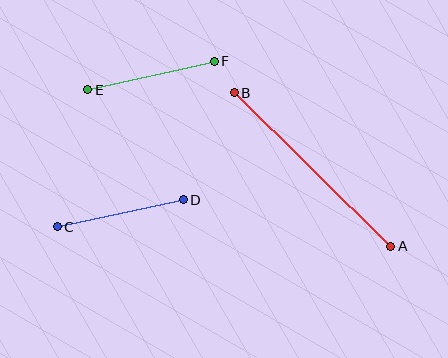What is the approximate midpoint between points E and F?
The midpoint is at approximately (151, 75) pixels.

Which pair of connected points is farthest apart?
Points A and B are farthest apart.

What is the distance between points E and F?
The distance is approximately 130 pixels.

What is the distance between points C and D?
The distance is approximately 129 pixels.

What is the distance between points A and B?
The distance is approximately 219 pixels.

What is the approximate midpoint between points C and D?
The midpoint is at approximately (120, 213) pixels.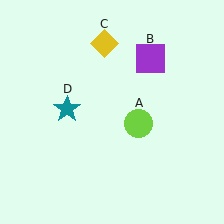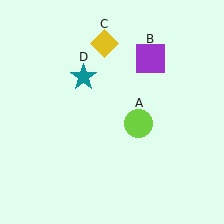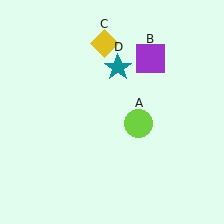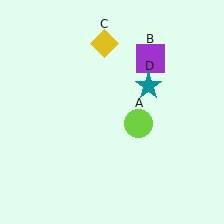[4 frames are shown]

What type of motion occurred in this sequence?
The teal star (object D) rotated clockwise around the center of the scene.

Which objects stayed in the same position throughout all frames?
Lime circle (object A) and purple square (object B) and yellow diamond (object C) remained stationary.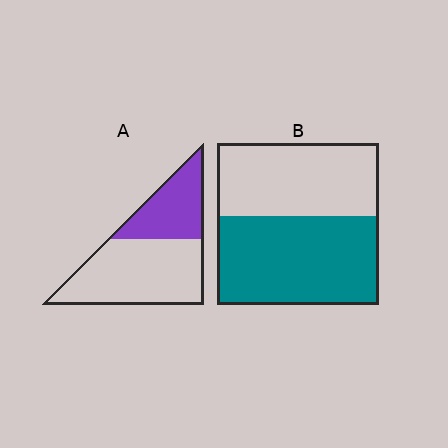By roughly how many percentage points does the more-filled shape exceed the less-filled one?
By roughly 20 percentage points (B over A).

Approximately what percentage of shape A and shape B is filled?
A is approximately 35% and B is approximately 55%.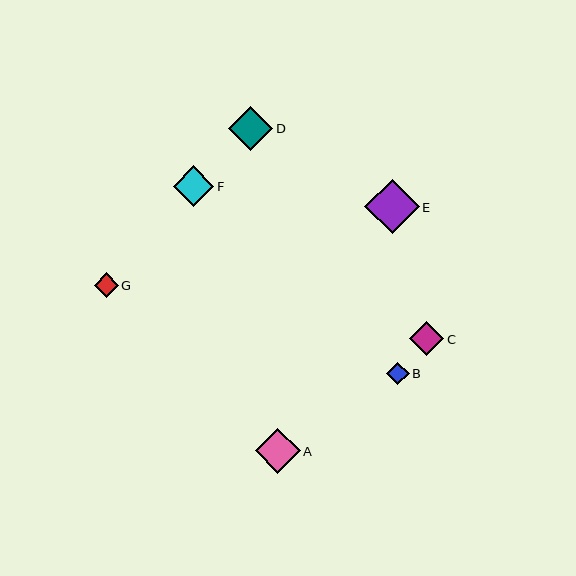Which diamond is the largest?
Diamond E is the largest with a size of approximately 54 pixels.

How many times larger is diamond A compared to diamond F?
Diamond A is approximately 1.1 times the size of diamond F.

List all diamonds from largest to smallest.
From largest to smallest: E, A, D, F, C, G, B.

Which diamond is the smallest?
Diamond B is the smallest with a size of approximately 23 pixels.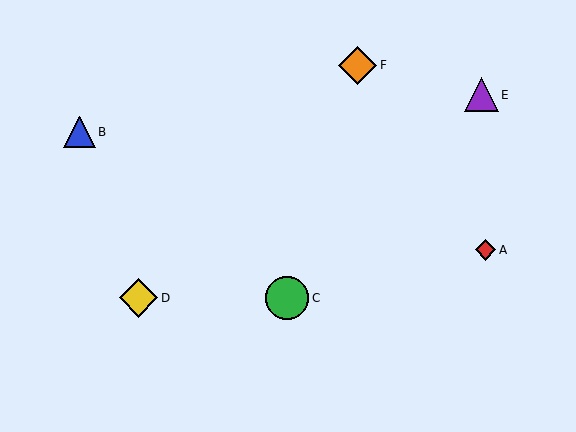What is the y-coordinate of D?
Object D is at y≈298.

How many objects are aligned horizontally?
2 objects (C, D) are aligned horizontally.